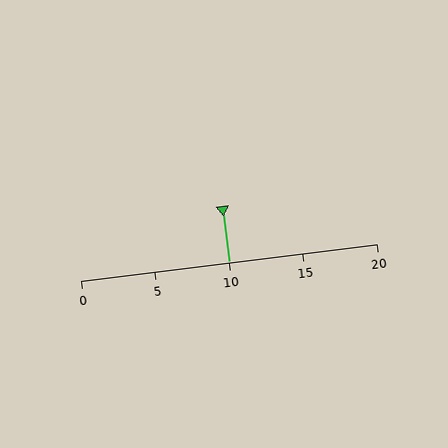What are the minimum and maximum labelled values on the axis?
The axis runs from 0 to 20.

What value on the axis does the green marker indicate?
The marker indicates approximately 10.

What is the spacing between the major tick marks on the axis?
The major ticks are spaced 5 apart.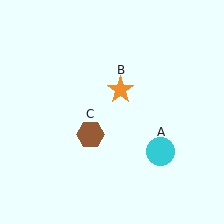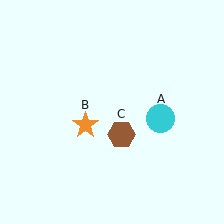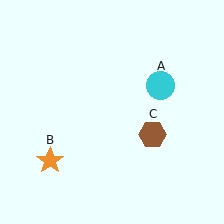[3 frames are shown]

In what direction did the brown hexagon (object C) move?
The brown hexagon (object C) moved right.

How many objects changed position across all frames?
3 objects changed position: cyan circle (object A), orange star (object B), brown hexagon (object C).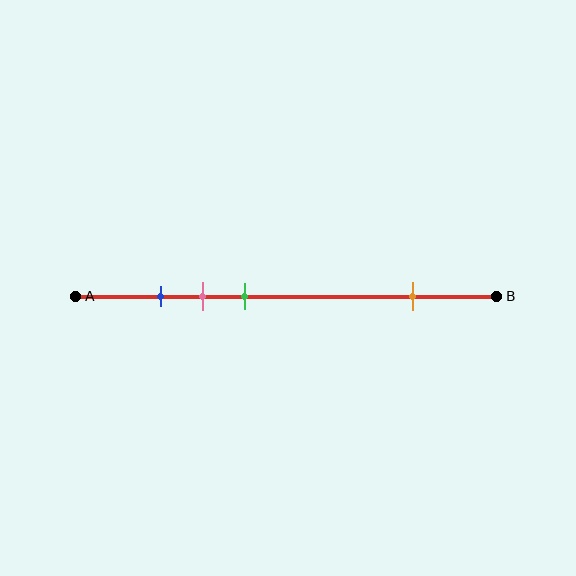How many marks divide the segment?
There are 4 marks dividing the segment.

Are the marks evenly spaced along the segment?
No, the marks are not evenly spaced.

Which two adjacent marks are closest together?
The blue and pink marks are the closest adjacent pair.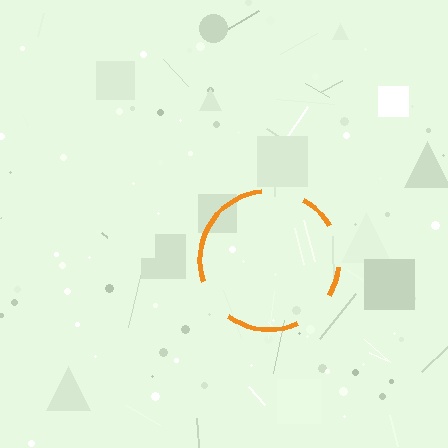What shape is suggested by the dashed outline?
The dashed outline suggests a circle.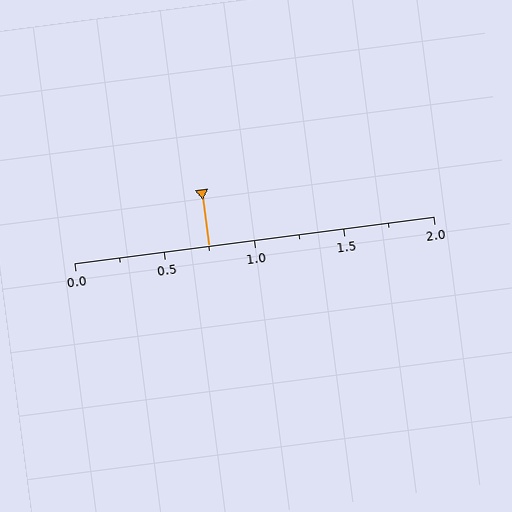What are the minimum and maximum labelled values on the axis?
The axis runs from 0.0 to 2.0.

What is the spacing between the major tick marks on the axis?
The major ticks are spaced 0.5 apart.